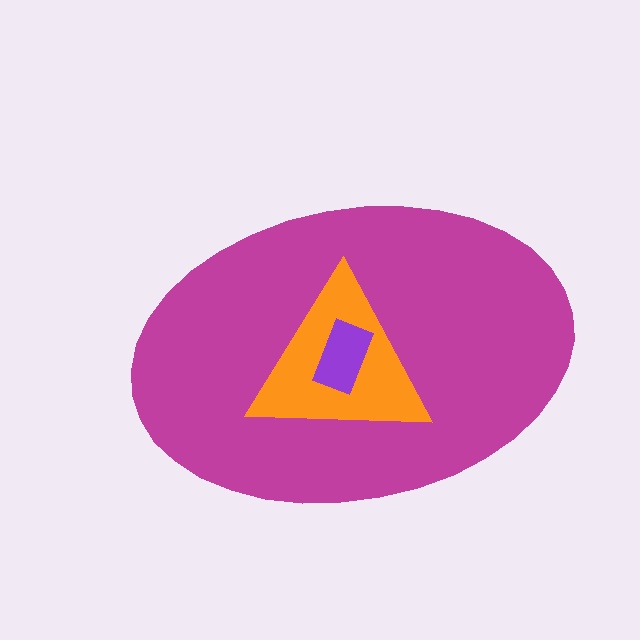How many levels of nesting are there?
3.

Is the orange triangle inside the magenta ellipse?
Yes.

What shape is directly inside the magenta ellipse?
The orange triangle.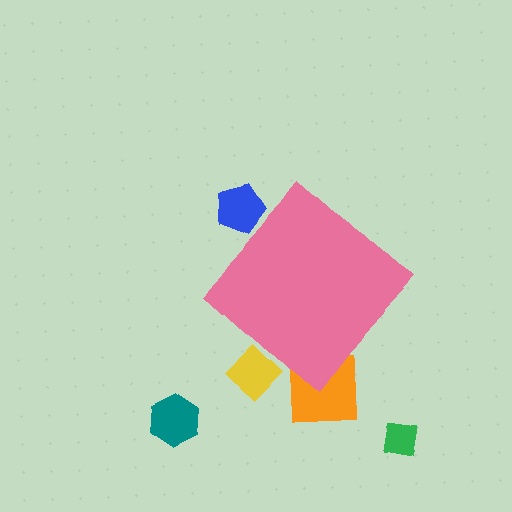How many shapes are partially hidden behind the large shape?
3 shapes are partially hidden.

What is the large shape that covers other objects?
A pink diamond.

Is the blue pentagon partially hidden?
Yes, the blue pentagon is partially hidden behind the pink diamond.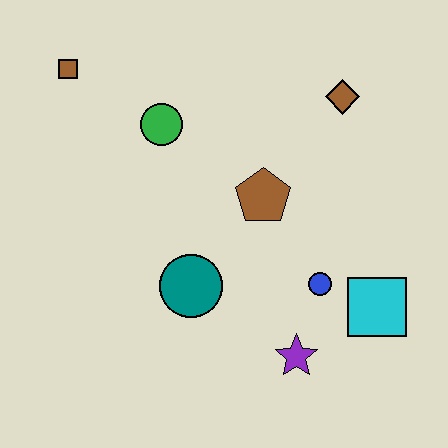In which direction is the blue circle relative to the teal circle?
The blue circle is to the right of the teal circle.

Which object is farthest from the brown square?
The cyan square is farthest from the brown square.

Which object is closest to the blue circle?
The cyan square is closest to the blue circle.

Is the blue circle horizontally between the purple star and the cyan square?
Yes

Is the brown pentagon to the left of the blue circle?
Yes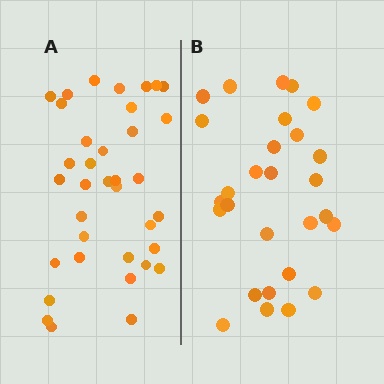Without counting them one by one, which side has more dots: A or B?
Region A (the left region) has more dots.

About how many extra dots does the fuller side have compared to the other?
Region A has roughly 8 or so more dots than region B.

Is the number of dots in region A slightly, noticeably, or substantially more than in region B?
Region A has noticeably more, but not dramatically so. The ratio is roughly 1.3 to 1.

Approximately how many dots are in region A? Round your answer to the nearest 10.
About 40 dots. (The exact count is 36, which rounds to 40.)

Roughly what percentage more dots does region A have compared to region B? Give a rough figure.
About 30% more.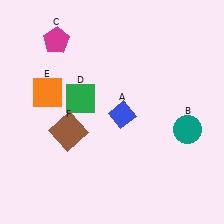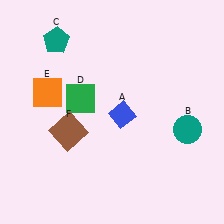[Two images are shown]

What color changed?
The pentagon (C) changed from magenta in Image 1 to teal in Image 2.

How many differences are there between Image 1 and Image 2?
There is 1 difference between the two images.